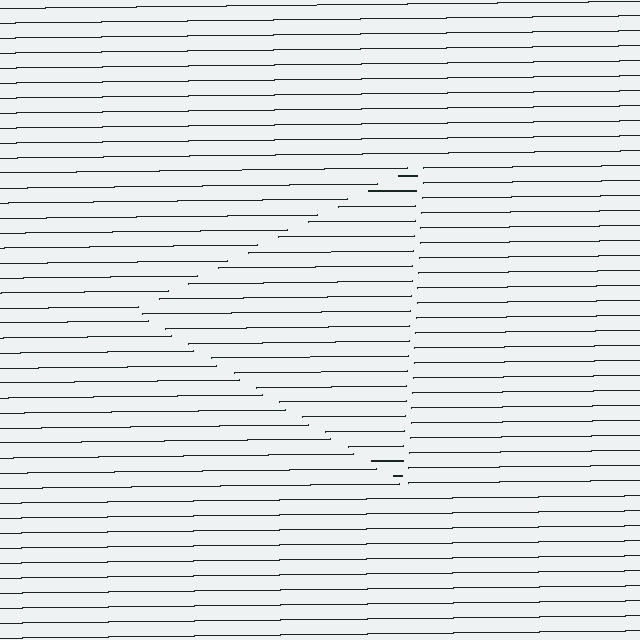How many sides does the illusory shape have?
3 sides — the line-ends trace a triangle.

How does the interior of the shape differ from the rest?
The interior of the shape contains the same grating, shifted by half a period — the contour is defined by the phase discontinuity where line-ends from the inner and outer gratings abut.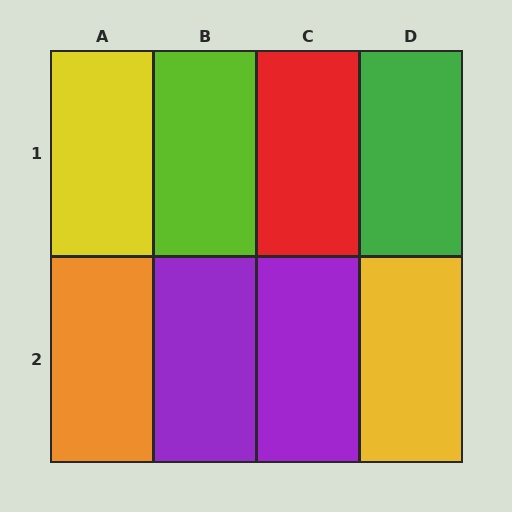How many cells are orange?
1 cell is orange.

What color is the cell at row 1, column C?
Red.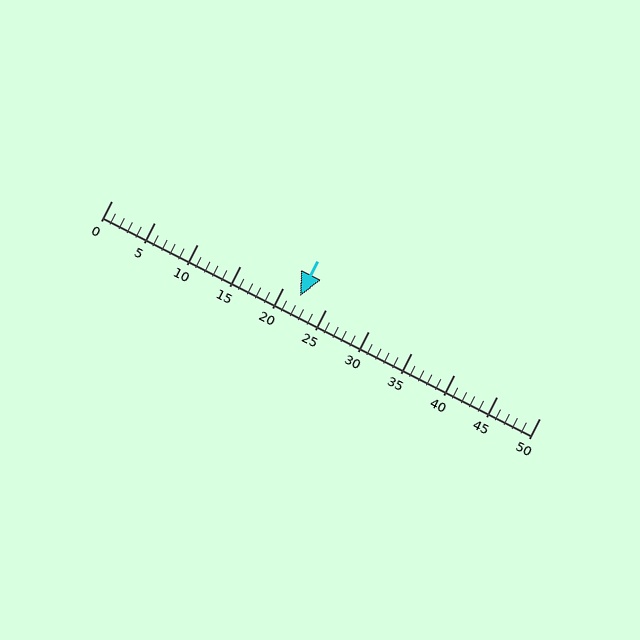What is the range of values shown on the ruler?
The ruler shows values from 0 to 50.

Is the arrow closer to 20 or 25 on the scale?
The arrow is closer to 20.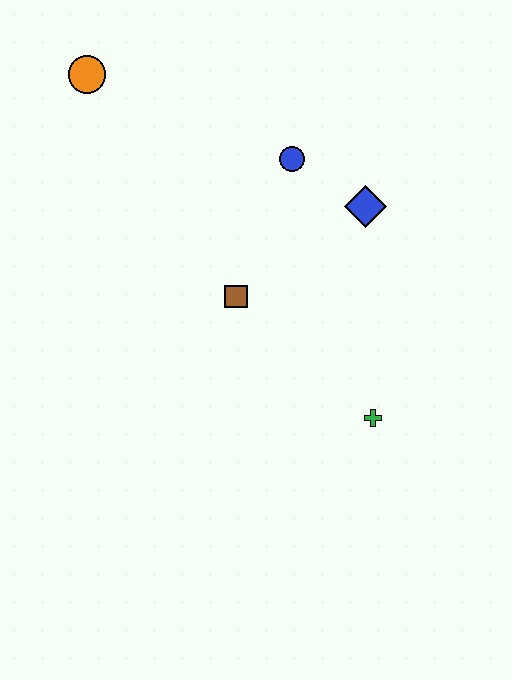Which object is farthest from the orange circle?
The green cross is farthest from the orange circle.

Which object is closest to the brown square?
The blue circle is closest to the brown square.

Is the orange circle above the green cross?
Yes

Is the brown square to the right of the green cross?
No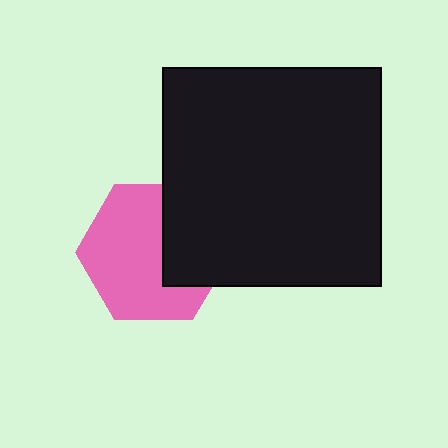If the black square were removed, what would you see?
You would see the complete pink hexagon.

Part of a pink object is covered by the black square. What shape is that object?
It is a hexagon.